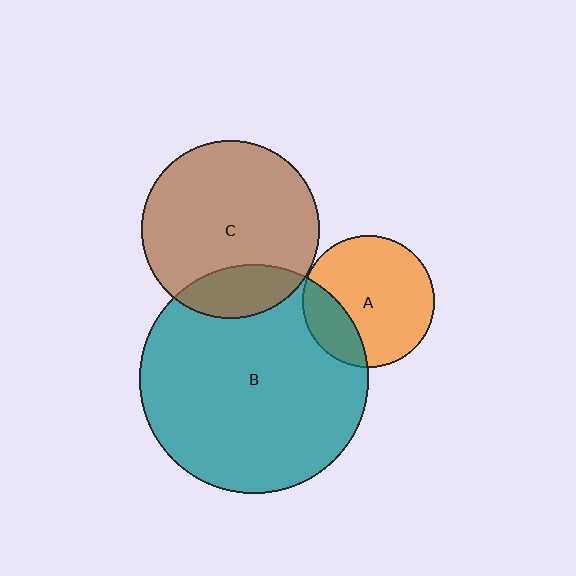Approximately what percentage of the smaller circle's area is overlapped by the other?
Approximately 25%.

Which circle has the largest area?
Circle B (teal).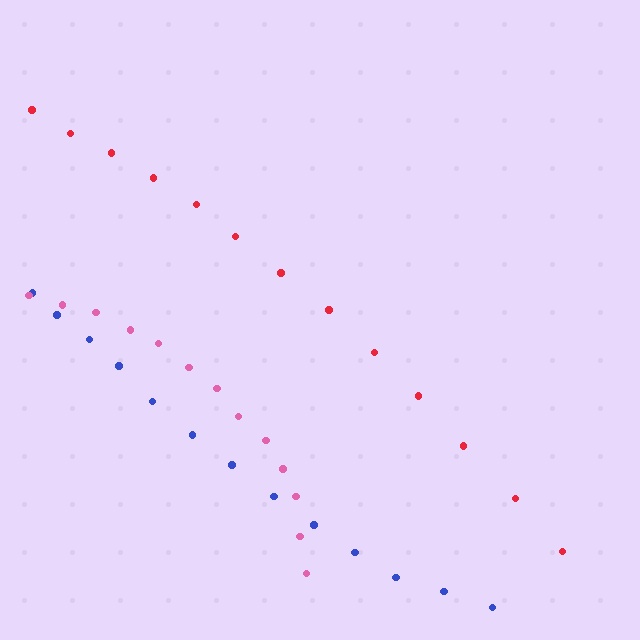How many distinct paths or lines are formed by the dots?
There are 3 distinct paths.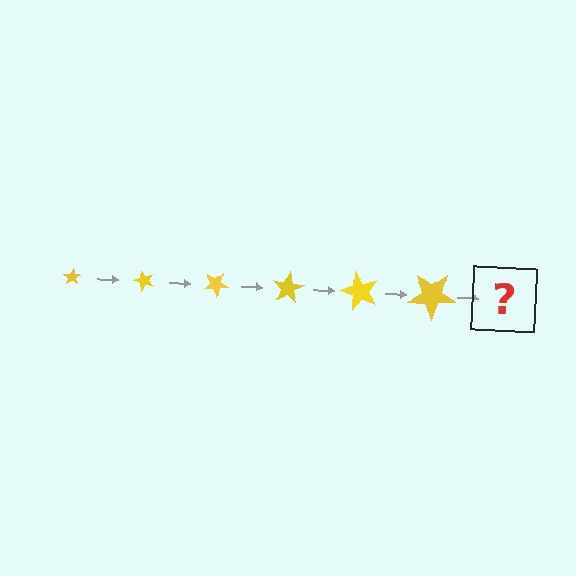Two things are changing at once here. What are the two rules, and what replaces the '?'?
The two rules are that the star grows larger each step and it rotates 50 degrees each step. The '?' should be a star, larger than the previous one and rotated 300 degrees from the start.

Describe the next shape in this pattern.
It should be a star, larger than the previous one and rotated 300 degrees from the start.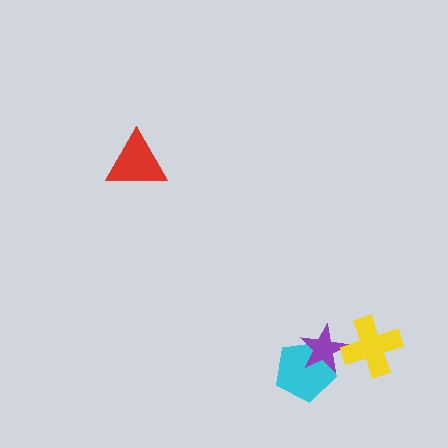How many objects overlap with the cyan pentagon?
1 object overlaps with the cyan pentagon.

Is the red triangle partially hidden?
No, no other shape covers it.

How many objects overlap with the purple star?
2 objects overlap with the purple star.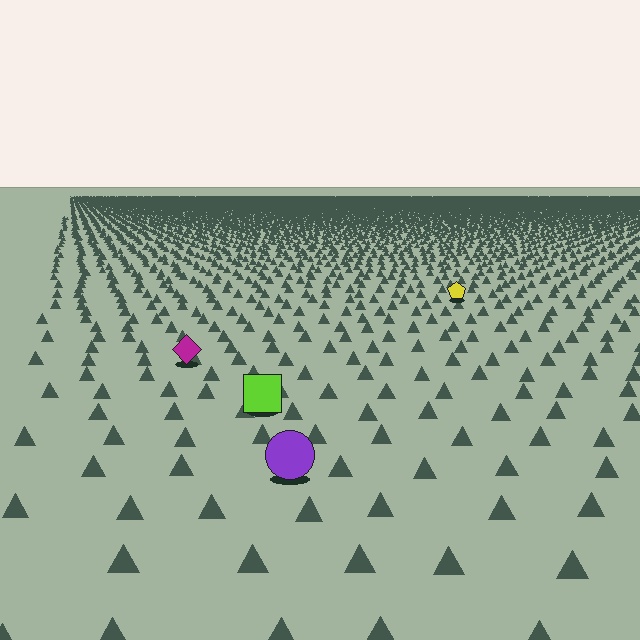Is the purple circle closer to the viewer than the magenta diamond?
Yes. The purple circle is closer — you can tell from the texture gradient: the ground texture is coarser near it.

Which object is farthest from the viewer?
The yellow pentagon is farthest from the viewer. It appears smaller and the ground texture around it is denser.